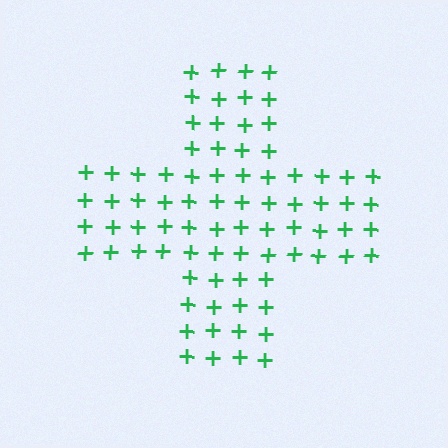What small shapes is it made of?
It is made of small plus signs.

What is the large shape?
The large shape is a cross.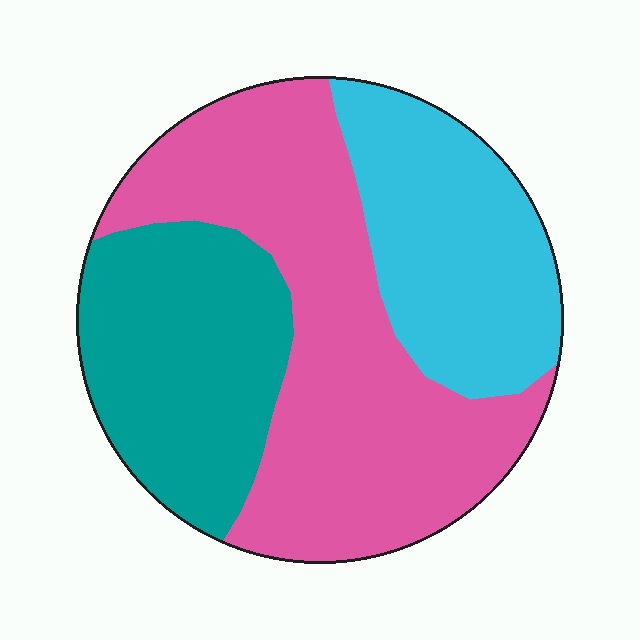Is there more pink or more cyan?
Pink.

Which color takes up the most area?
Pink, at roughly 45%.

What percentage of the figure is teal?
Teal takes up about one quarter (1/4) of the figure.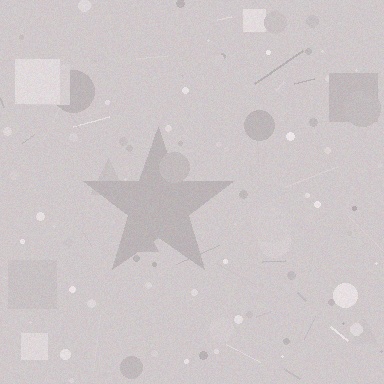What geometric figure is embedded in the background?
A star is embedded in the background.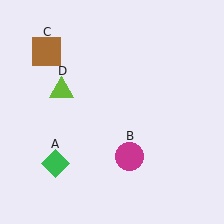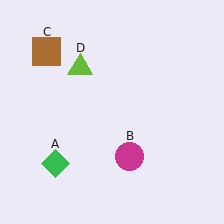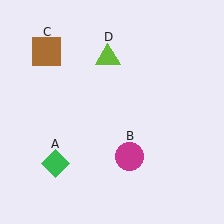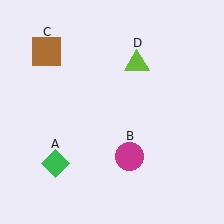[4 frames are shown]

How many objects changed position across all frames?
1 object changed position: lime triangle (object D).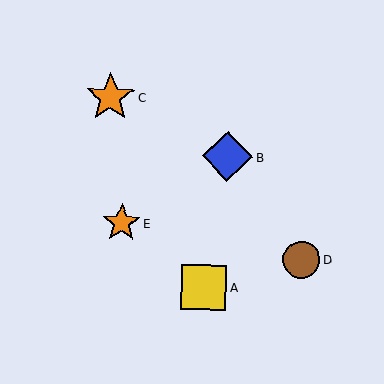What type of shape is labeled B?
Shape B is a blue diamond.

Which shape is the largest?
The blue diamond (labeled B) is the largest.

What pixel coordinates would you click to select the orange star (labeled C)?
Click at (110, 97) to select the orange star C.